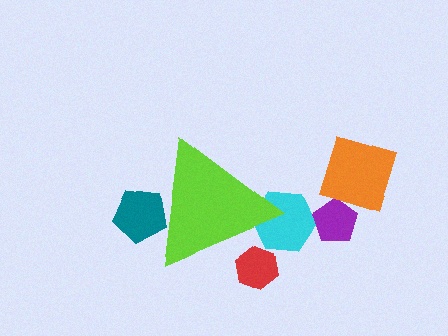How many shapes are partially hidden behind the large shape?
3 shapes are partially hidden.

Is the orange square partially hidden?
No, the orange square is fully visible.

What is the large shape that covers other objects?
A lime triangle.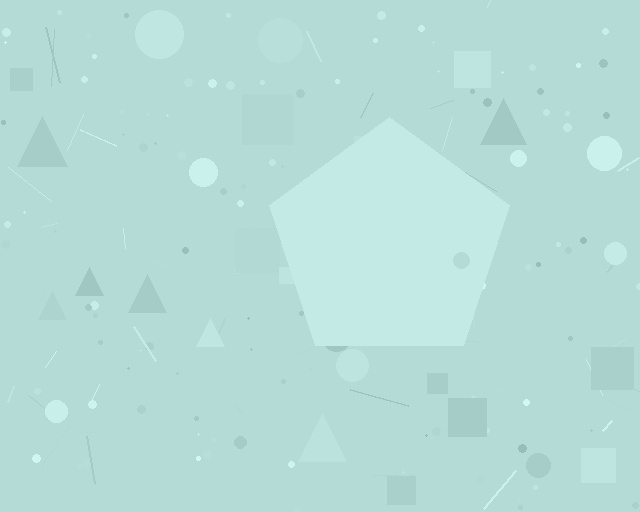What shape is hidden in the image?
A pentagon is hidden in the image.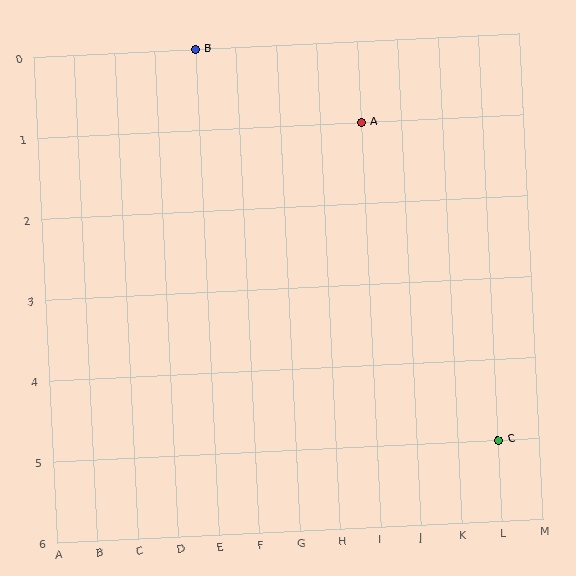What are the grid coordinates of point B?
Point B is at grid coordinates (E, 0).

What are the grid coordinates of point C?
Point C is at grid coordinates (L, 5).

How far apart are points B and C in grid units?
Points B and C are 7 columns and 5 rows apart (about 8.6 grid units diagonally).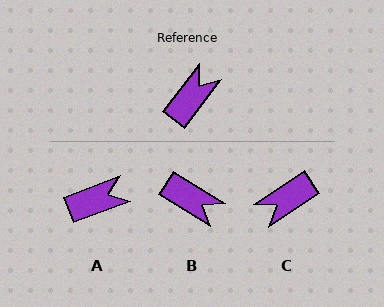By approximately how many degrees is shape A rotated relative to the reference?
Approximately 31 degrees clockwise.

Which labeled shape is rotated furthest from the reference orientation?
C, about 161 degrees away.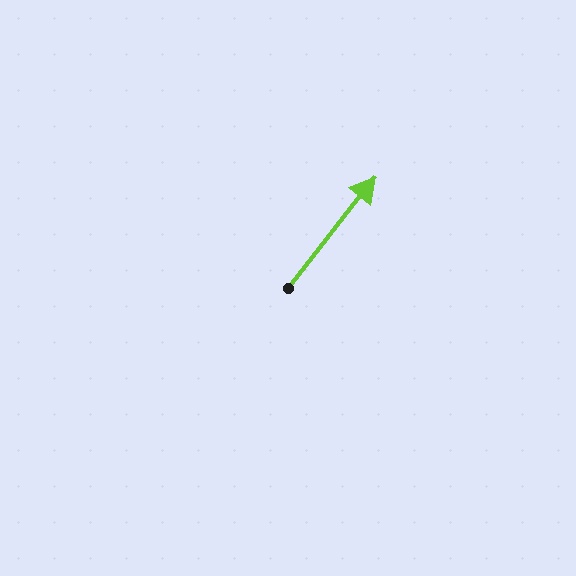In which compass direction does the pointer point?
Northeast.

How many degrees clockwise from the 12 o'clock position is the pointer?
Approximately 38 degrees.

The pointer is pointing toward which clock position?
Roughly 1 o'clock.